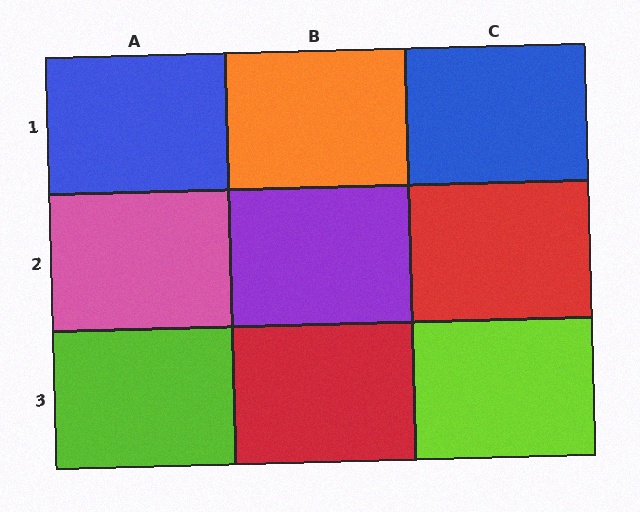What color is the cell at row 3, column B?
Red.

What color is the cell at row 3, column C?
Lime.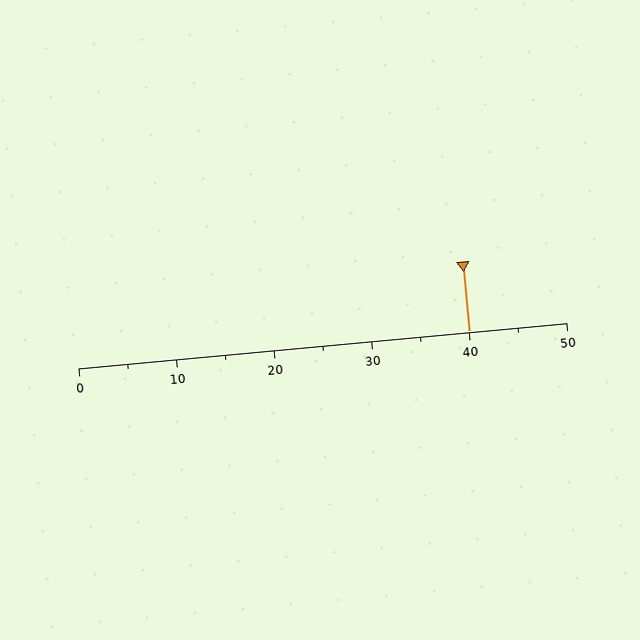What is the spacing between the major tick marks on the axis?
The major ticks are spaced 10 apart.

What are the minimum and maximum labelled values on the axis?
The axis runs from 0 to 50.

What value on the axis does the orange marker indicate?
The marker indicates approximately 40.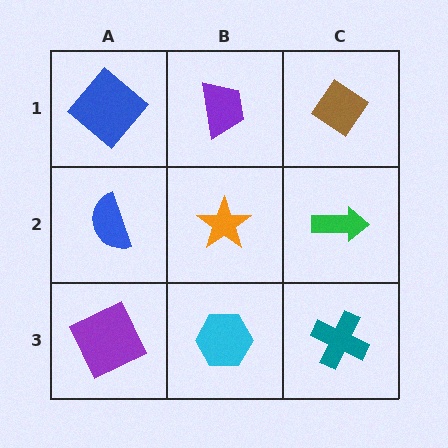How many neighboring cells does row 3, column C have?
2.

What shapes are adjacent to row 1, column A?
A blue semicircle (row 2, column A), a purple trapezoid (row 1, column B).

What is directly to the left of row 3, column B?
A purple square.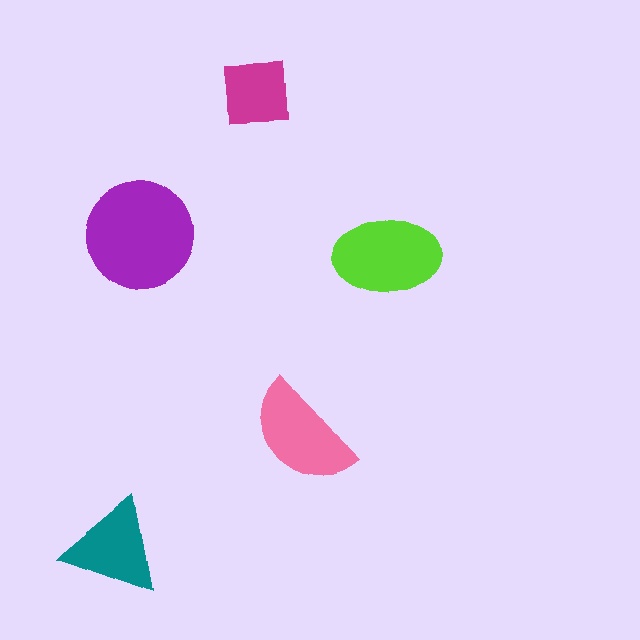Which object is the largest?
The purple circle.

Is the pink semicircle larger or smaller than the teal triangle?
Larger.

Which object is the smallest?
The magenta square.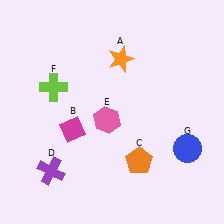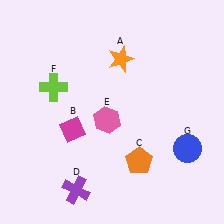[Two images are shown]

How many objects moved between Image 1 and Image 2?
1 object moved between the two images.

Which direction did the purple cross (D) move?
The purple cross (D) moved right.